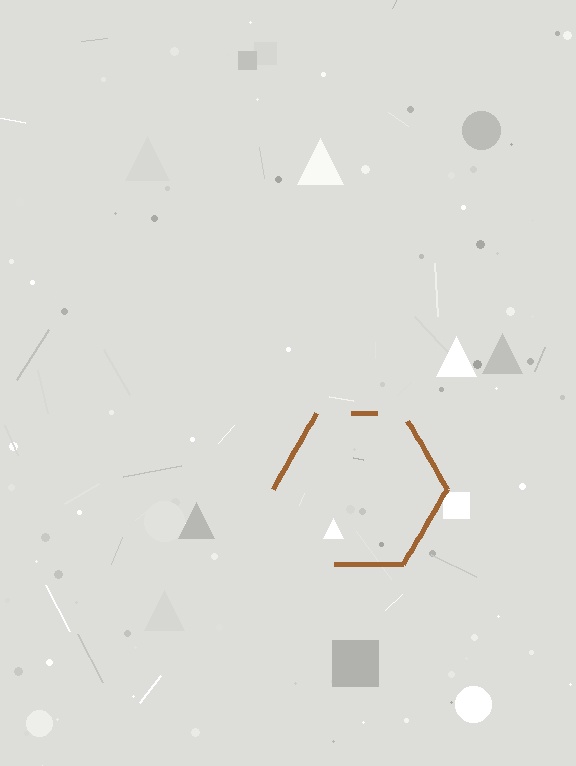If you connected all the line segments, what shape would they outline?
They would outline a hexagon.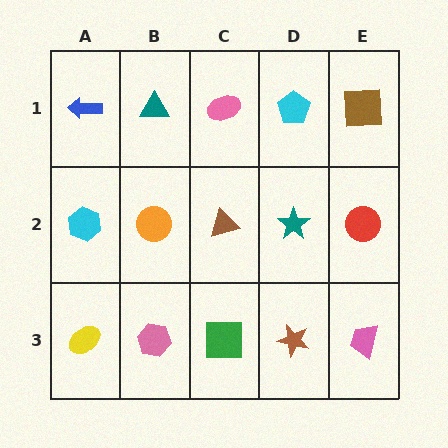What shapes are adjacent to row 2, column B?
A teal triangle (row 1, column B), a pink hexagon (row 3, column B), a cyan hexagon (row 2, column A), a brown triangle (row 2, column C).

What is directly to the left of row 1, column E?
A cyan pentagon.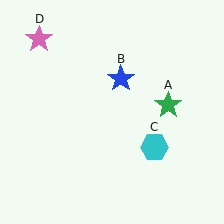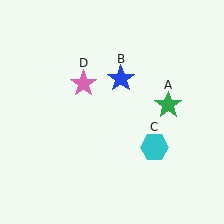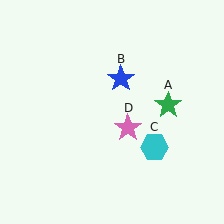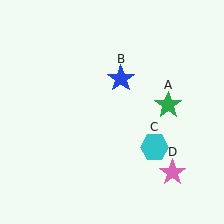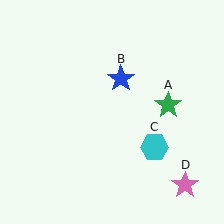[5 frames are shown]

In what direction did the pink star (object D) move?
The pink star (object D) moved down and to the right.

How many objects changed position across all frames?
1 object changed position: pink star (object D).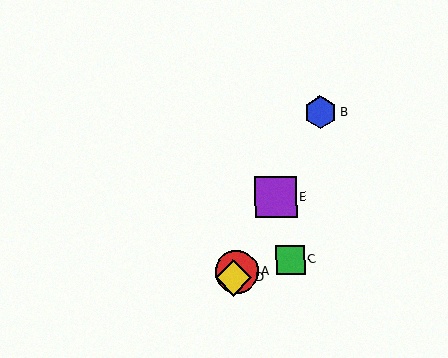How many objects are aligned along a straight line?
4 objects (A, B, D, E) are aligned along a straight line.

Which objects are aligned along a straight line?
Objects A, B, D, E are aligned along a straight line.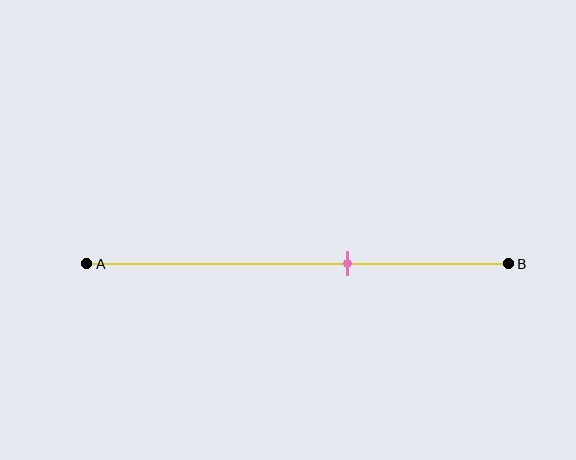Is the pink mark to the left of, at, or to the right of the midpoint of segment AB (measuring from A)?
The pink mark is to the right of the midpoint of segment AB.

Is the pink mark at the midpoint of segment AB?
No, the mark is at about 60% from A, not at the 50% midpoint.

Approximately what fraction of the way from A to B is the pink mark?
The pink mark is approximately 60% of the way from A to B.